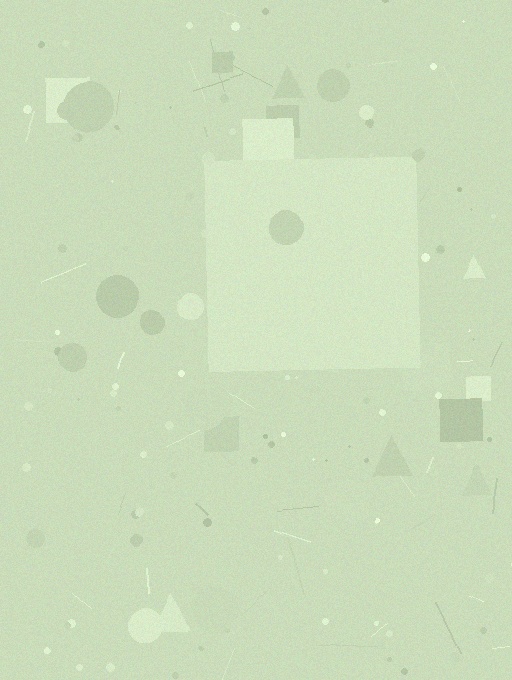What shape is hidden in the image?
A square is hidden in the image.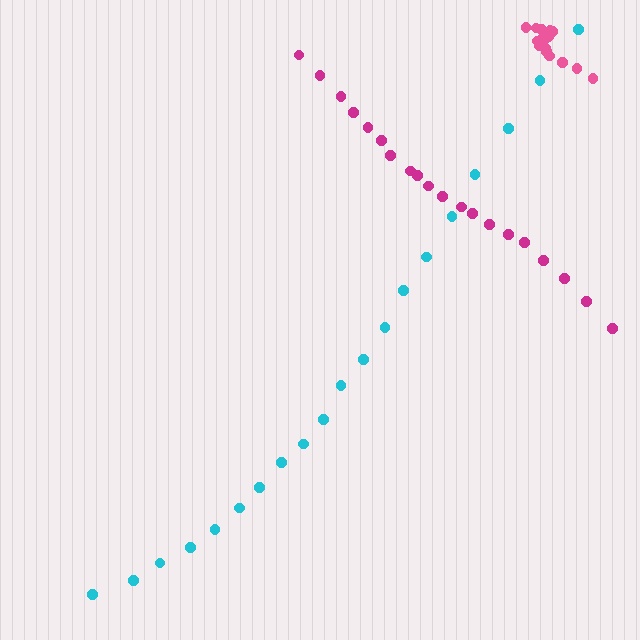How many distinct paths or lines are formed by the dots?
There are 3 distinct paths.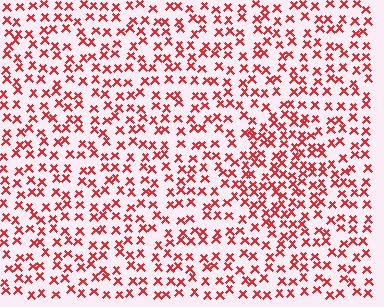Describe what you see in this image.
The image contains small red elements arranged at two different densities. A diamond-shaped region is visible where the elements are more densely packed than the surrounding area.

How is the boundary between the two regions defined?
The boundary is defined by a change in element density (approximately 1.6x ratio). All elements are the same color, size, and shape.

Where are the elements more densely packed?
The elements are more densely packed inside the diamond boundary.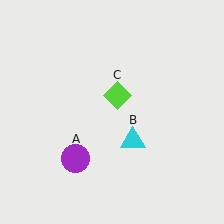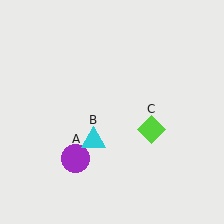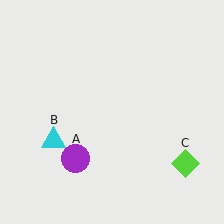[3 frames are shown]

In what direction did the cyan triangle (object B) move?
The cyan triangle (object B) moved left.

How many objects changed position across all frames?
2 objects changed position: cyan triangle (object B), lime diamond (object C).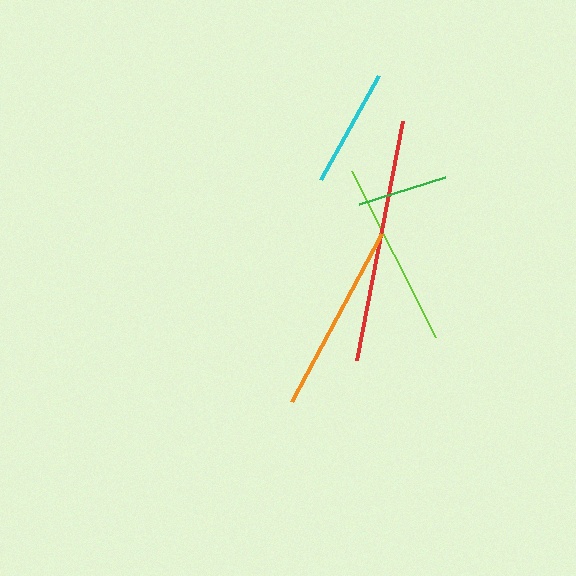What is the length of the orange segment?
The orange segment is approximately 191 pixels long.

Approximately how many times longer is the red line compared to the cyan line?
The red line is approximately 2.0 times the length of the cyan line.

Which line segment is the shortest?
The green line is the shortest at approximately 90 pixels.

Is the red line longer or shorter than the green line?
The red line is longer than the green line.